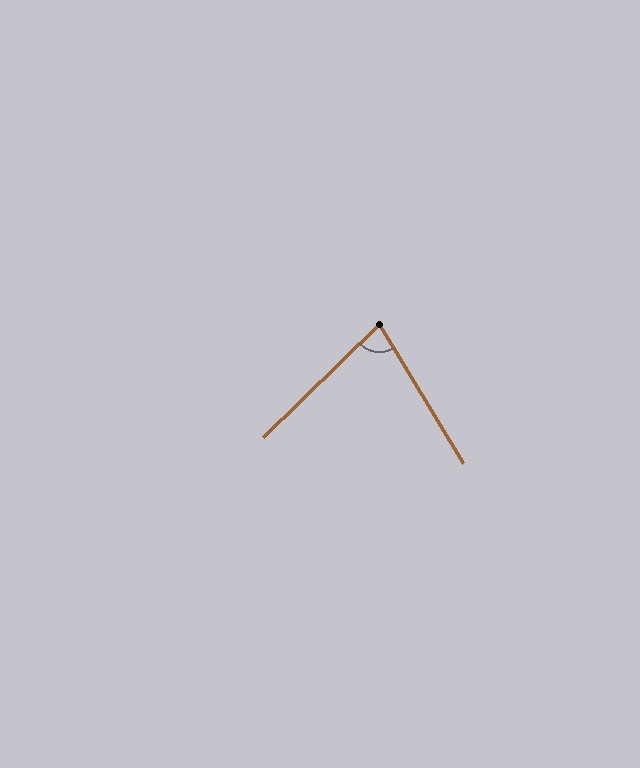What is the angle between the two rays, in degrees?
Approximately 77 degrees.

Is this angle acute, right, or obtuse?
It is acute.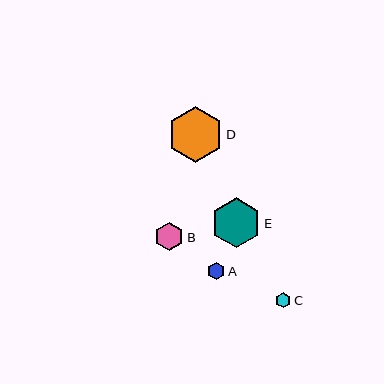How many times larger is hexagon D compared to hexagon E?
Hexagon D is approximately 1.1 times the size of hexagon E.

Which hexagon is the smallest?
Hexagon C is the smallest with a size of approximately 15 pixels.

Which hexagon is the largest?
Hexagon D is the largest with a size of approximately 56 pixels.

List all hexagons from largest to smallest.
From largest to smallest: D, E, B, A, C.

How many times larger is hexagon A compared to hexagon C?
Hexagon A is approximately 1.2 times the size of hexagon C.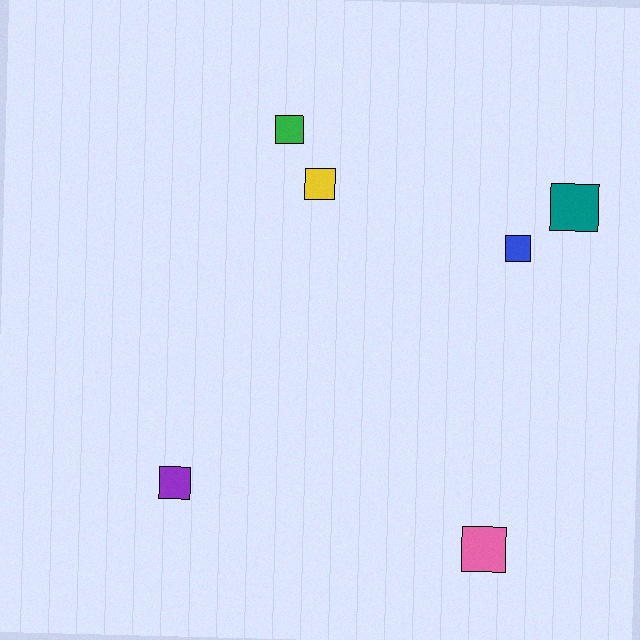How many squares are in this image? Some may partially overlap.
There are 6 squares.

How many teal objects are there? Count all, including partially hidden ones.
There is 1 teal object.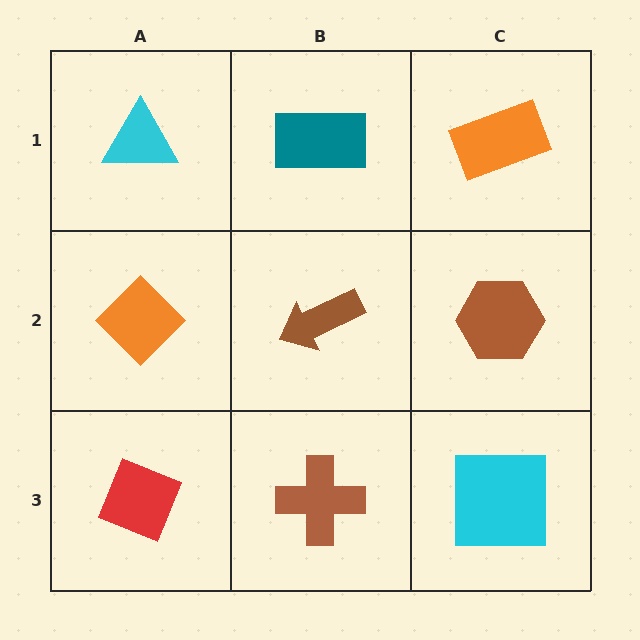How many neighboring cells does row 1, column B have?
3.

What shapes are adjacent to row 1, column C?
A brown hexagon (row 2, column C), a teal rectangle (row 1, column B).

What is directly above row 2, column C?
An orange rectangle.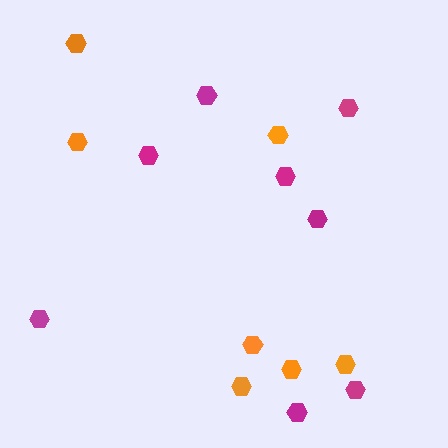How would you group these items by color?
There are 2 groups: one group of magenta hexagons (8) and one group of orange hexagons (7).